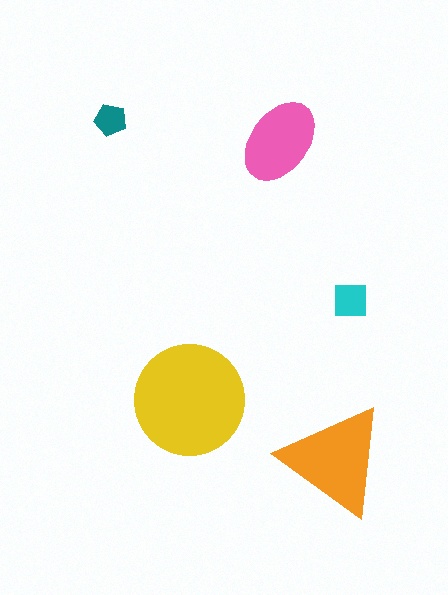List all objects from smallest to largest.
The teal pentagon, the cyan square, the pink ellipse, the orange triangle, the yellow circle.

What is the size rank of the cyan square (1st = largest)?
4th.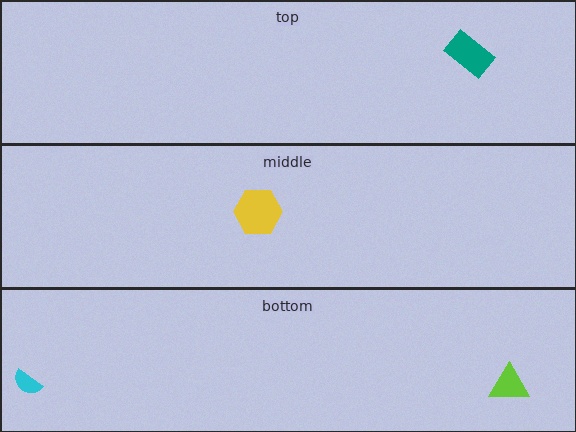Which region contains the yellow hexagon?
The middle region.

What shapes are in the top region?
The teal rectangle.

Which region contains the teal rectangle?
The top region.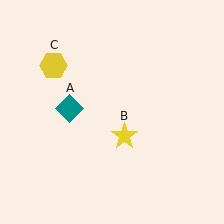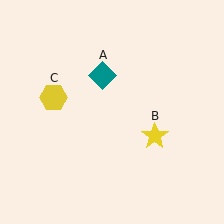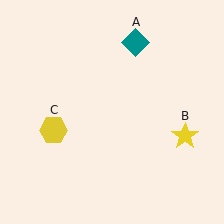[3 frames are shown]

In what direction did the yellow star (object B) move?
The yellow star (object B) moved right.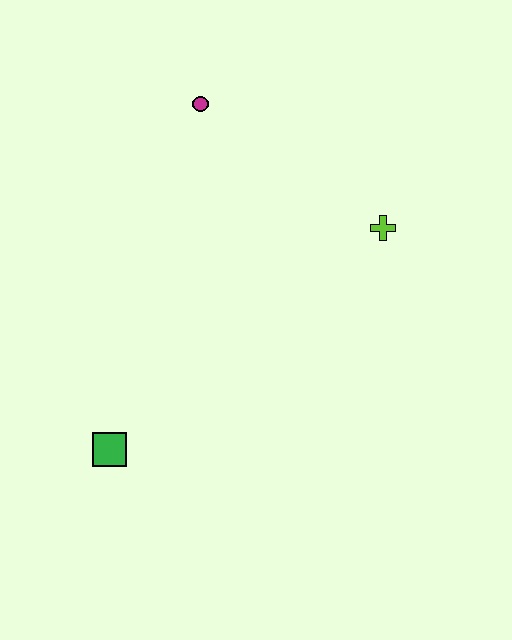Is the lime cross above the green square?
Yes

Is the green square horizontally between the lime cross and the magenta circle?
No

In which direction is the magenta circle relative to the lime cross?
The magenta circle is to the left of the lime cross.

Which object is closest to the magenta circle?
The lime cross is closest to the magenta circle.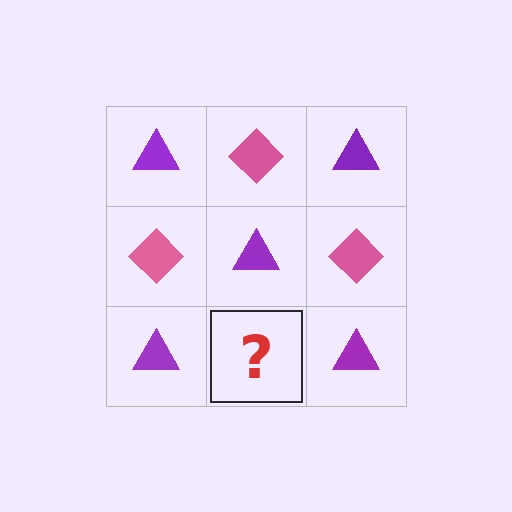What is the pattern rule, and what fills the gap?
The rule is that it alternates purple triangle and pink diamond in a checkerboard pattern. The gap should be filled with a pink diamond.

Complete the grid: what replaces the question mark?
The question mark should be replaced with a pink diamond.